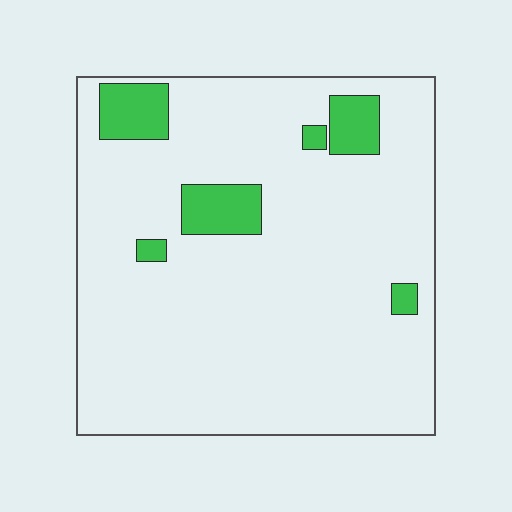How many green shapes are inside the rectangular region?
6.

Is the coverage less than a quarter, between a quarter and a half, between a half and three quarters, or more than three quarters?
Less than a quarter.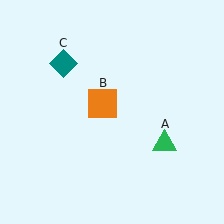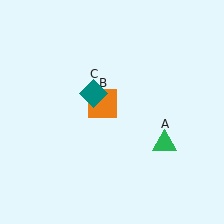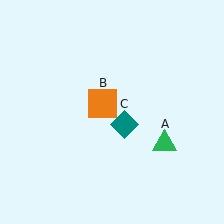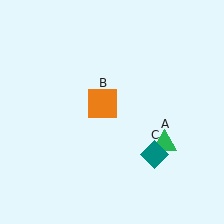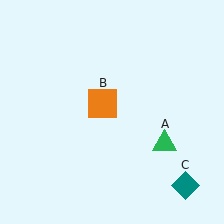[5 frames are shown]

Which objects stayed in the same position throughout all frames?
Green triangle (object A) and orange square (object B) remained stationary.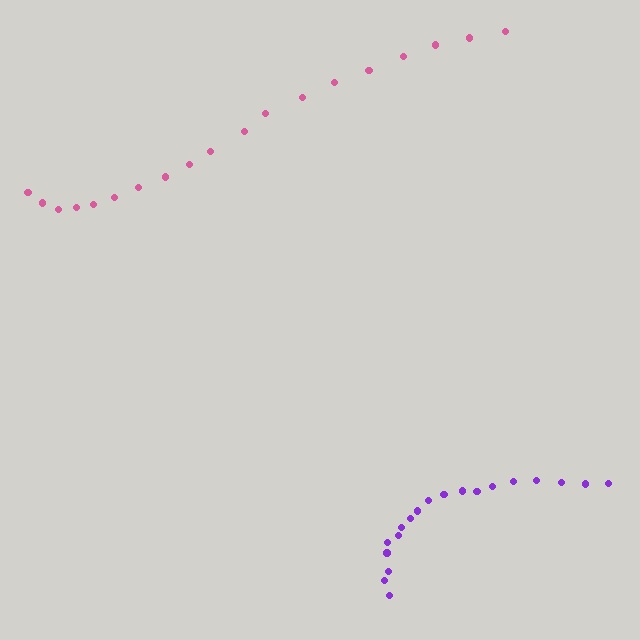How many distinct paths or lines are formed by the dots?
There are 2 distinct paths.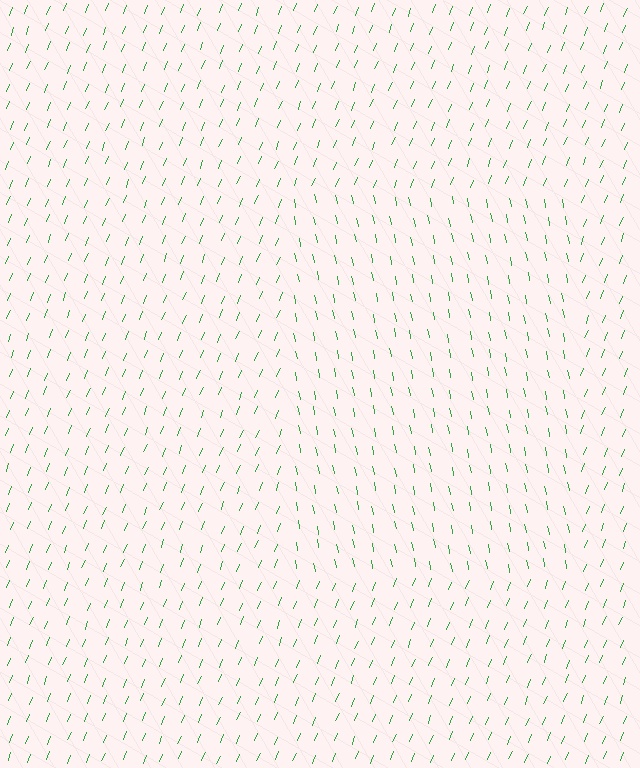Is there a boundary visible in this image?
Yes, there is a texture boundary formed by a change in line orientation.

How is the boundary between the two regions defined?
The boundary is defined purely by a change in line orientation (approximately 33 degrees difference). All lines are the same color and thickness.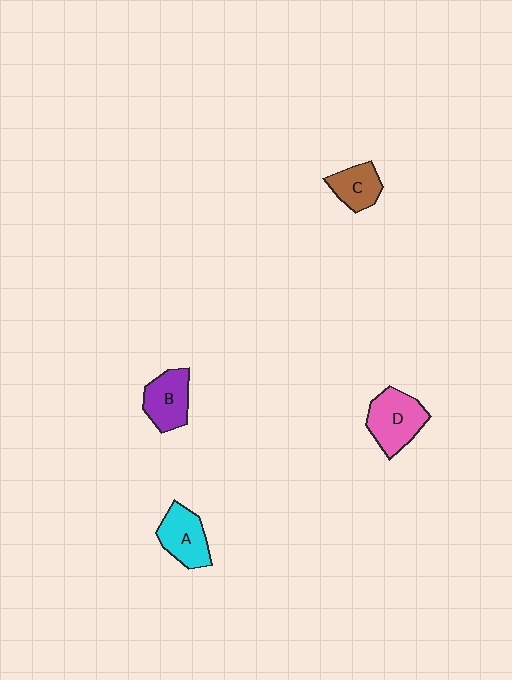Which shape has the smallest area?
Shape C (brown).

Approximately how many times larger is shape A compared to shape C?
Approximately 1.3 times.